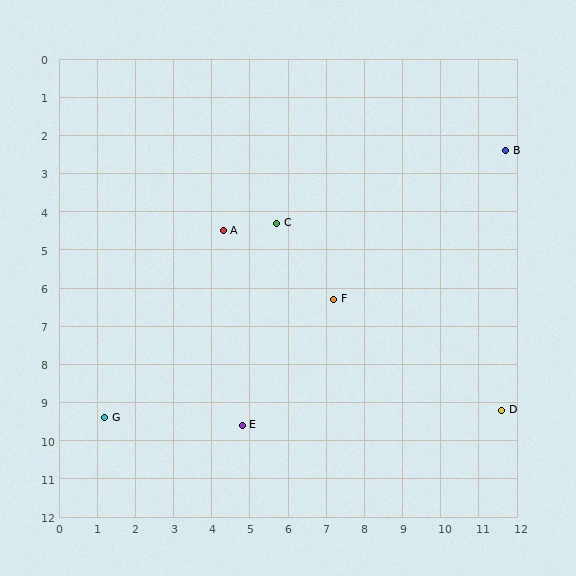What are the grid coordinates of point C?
Point C is at approximately (5.7, 4.3).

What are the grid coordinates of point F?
Point F is at approximately (7.2, 6.3).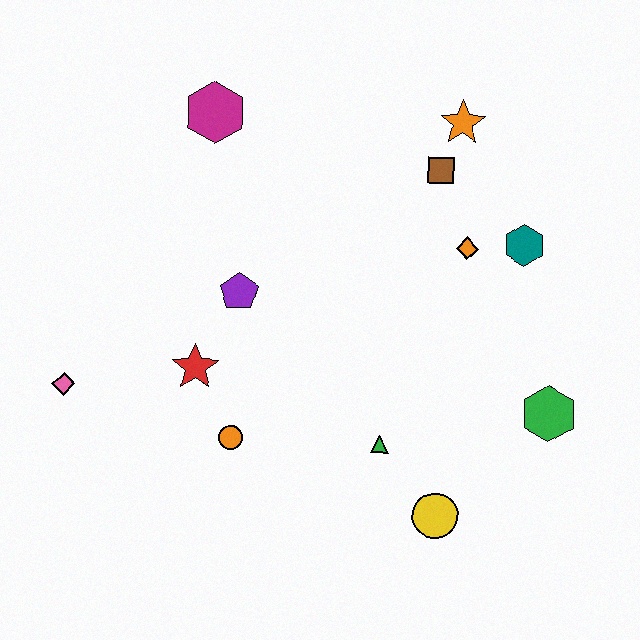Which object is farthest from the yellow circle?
The magenta hexagon is farthest from the yellow circle.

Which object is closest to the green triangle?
The yellow circle is closest to the green triangle.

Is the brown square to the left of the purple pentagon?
No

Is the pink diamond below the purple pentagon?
Yes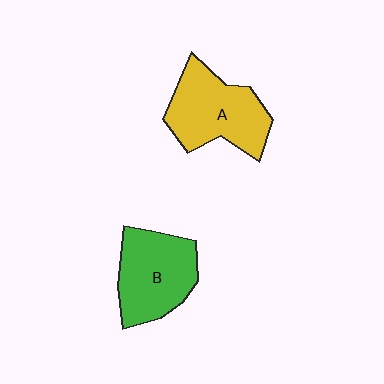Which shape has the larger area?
Shape A (yellow).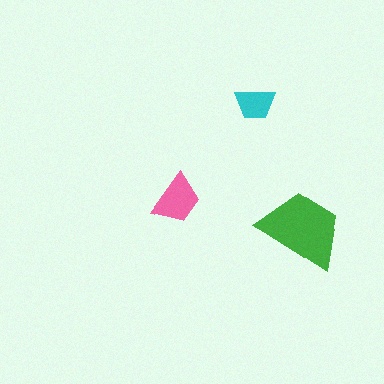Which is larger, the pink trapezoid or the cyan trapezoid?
The pink one.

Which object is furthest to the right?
The green trapezoid is rightmost.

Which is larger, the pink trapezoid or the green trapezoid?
The green one.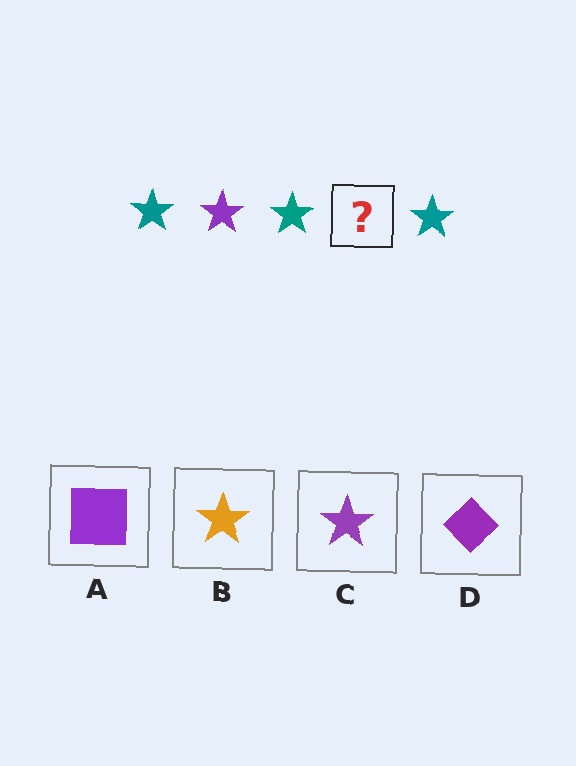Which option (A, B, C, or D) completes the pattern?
C.